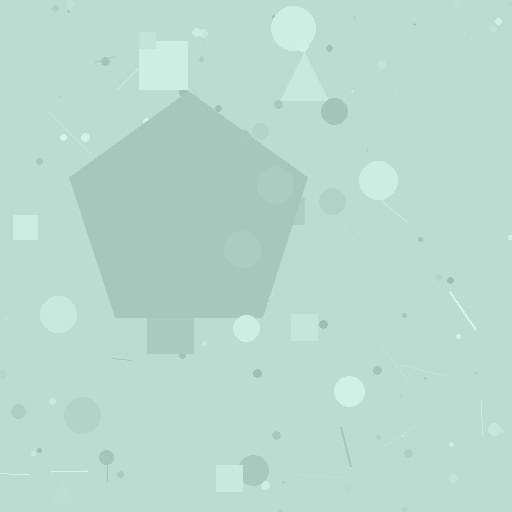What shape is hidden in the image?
A pentagon is hidden in the image.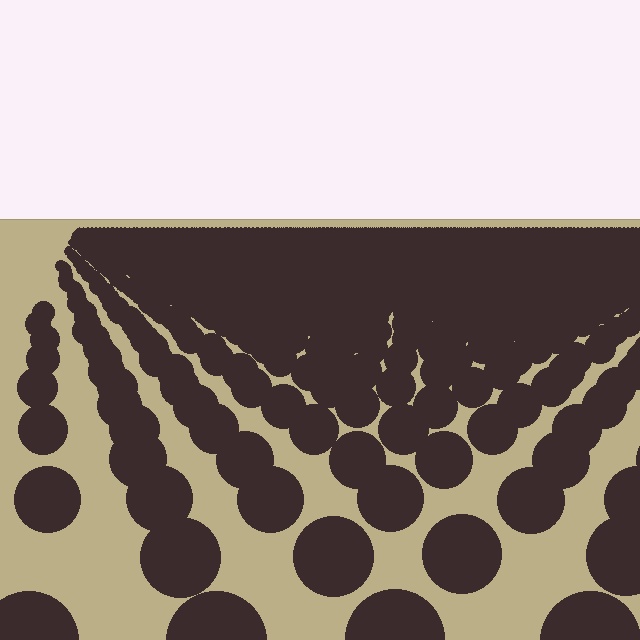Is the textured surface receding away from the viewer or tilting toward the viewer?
The surface is receding away from the viewer. Texture elements get smaller and denser toward the top.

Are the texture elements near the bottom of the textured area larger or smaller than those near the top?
Larger. Near the bottom, elements are closer to the viewer and appear at a bigger on-screen size.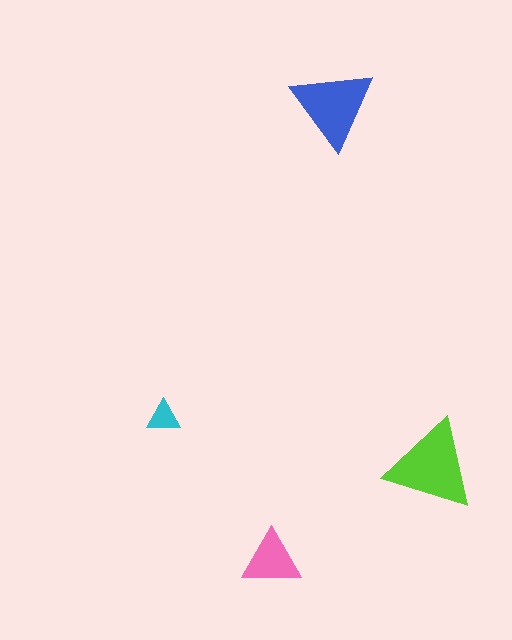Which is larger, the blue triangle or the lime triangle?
The lime one.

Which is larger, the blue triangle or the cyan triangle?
The blue one.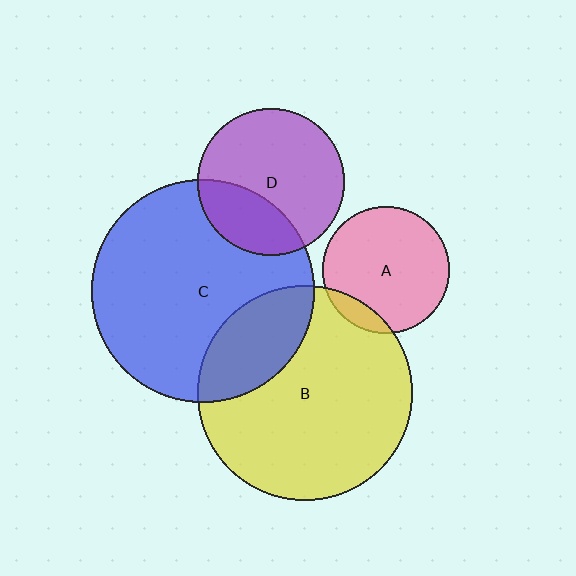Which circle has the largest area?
Circle C (blue).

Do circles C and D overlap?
Yes.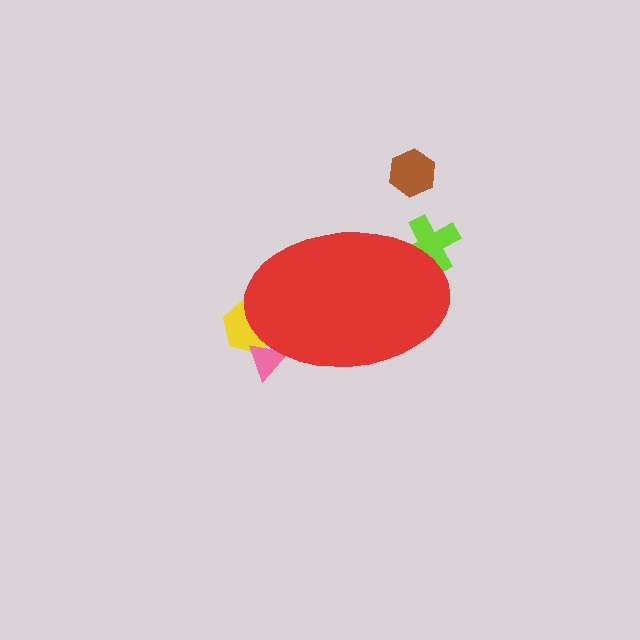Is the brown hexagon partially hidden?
No, the brown hexagon is fully visible.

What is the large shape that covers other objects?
A red ellipse.